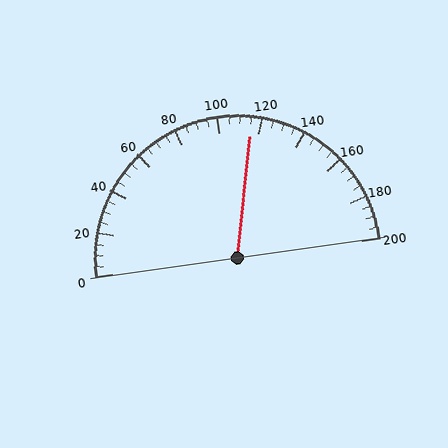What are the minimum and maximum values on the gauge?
The gauge ranges from 0 to 200.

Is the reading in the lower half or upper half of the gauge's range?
The reading is in the upper half of the range (0 to 200).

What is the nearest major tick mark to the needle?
The nearest major tick mark is 120.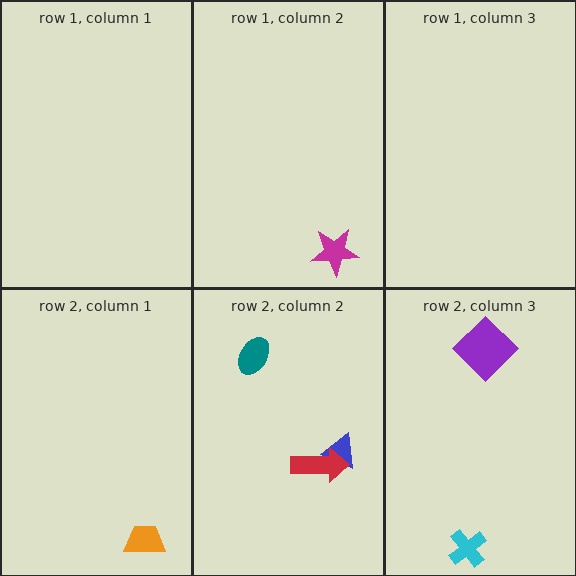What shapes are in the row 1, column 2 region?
The magenta star.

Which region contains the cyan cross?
The row 2, column 3 region.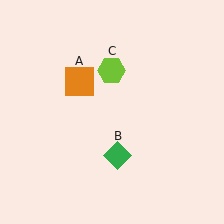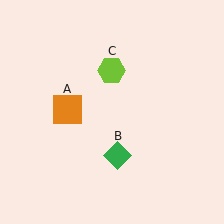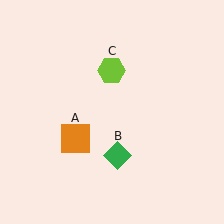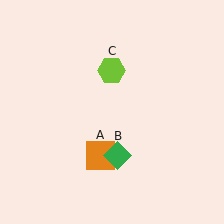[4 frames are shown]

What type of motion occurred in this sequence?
The orange square (object A) rotated counterclockwise around the center of the scene.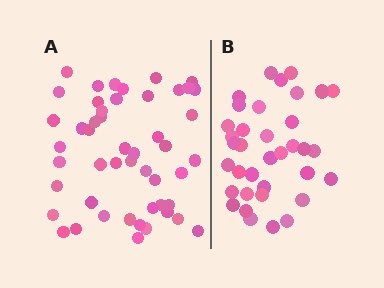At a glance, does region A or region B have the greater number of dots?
Region A (the left region) has more dots.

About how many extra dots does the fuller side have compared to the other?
Region A has approximately 15 more dots than region B.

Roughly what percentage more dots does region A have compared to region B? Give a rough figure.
About 35% more.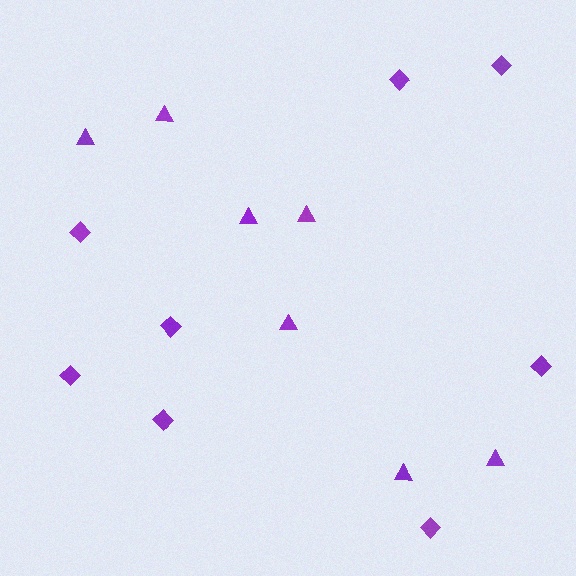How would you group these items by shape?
There are 2 groups: one group of diamonds (8) and one group of triangles (7).